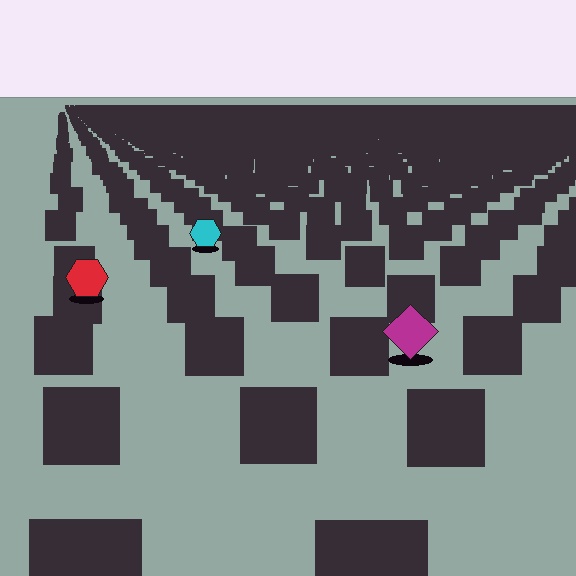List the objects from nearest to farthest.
From nearest to farthest: the magenta diamond, the red hexagon, the cyan hexagon.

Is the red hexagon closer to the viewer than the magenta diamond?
No. The magenta diamond is closer — you can tell from the texture gradient: the ground texture is coarser near it.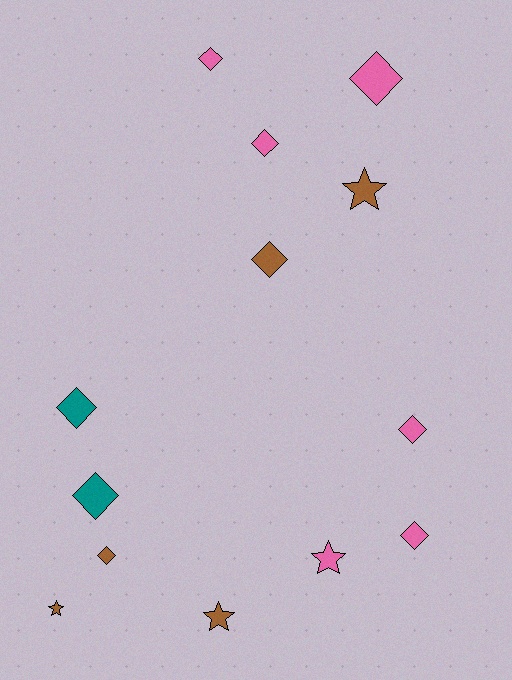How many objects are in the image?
There are 13 objects.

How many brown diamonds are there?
There are 2 brown diamonds.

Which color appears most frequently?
Pink, with 6 objects.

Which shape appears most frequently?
Diamond, with 9 objects.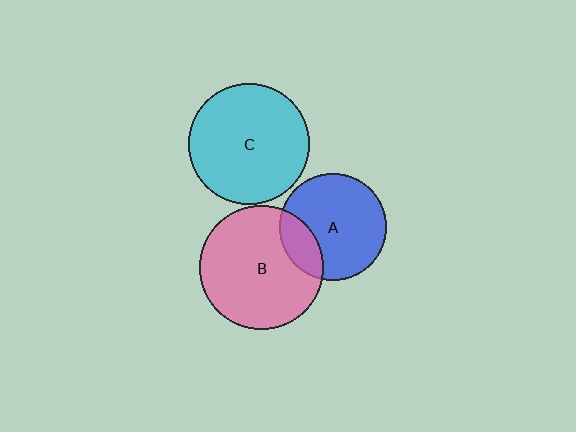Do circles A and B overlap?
Yes.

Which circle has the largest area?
Circle B (pink).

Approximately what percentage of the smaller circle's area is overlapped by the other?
Approximately 20%.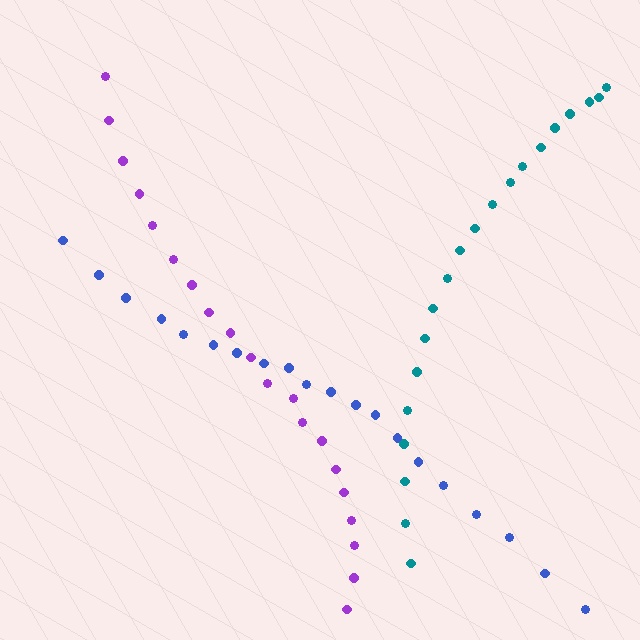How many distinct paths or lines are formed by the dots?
There are 3 distinct paths.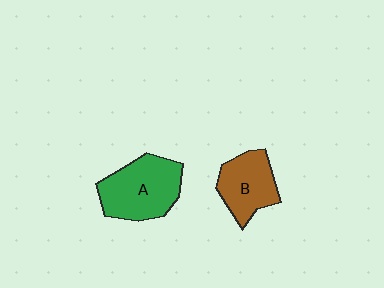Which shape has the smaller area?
Shape B (brown).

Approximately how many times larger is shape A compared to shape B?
Approximately 1.3 times.